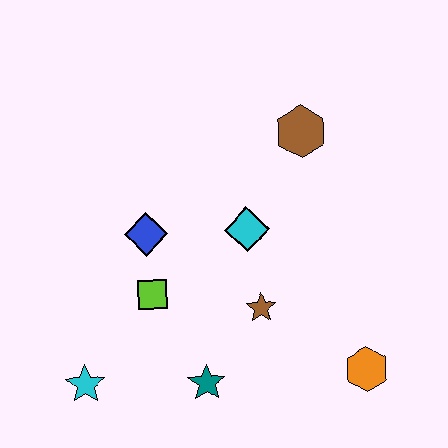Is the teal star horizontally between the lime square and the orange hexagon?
Yes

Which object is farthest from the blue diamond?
The orange hexagon is farthest from the blue diamond.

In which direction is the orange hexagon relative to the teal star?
The orange hexagon is to the right of the teal star.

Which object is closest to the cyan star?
The lime square is closest to the cyan star.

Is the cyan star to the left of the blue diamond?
Yes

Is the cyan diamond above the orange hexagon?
Yes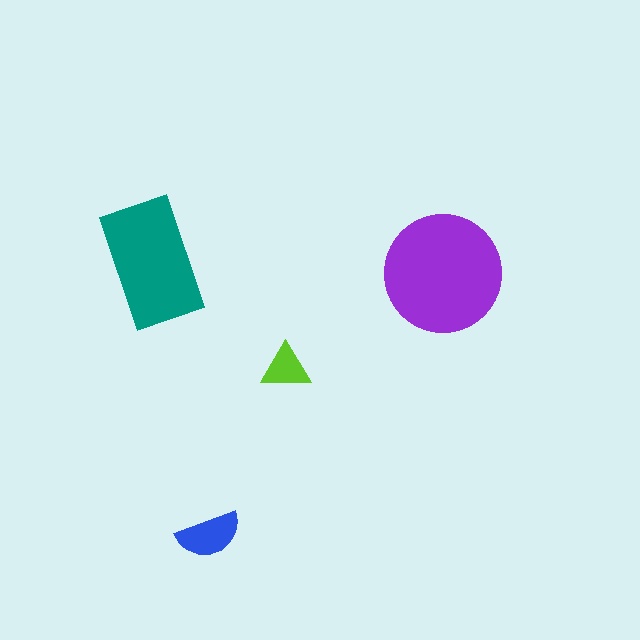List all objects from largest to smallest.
The purple circle, the teal rectangle, the blue semicircle, the lime triangle.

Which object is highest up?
The teal rectangle is topmost.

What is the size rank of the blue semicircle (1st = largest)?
3rd.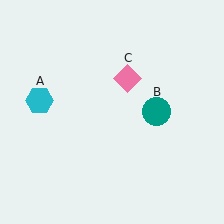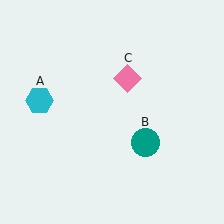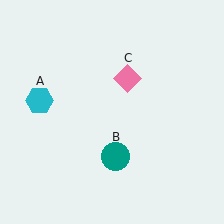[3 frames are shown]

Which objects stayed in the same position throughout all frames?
Cyan hexagon (object A) and pink diamond (object C) remained stationary.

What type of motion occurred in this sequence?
The teal circle (object B) rotated clockwise around the center of the scene.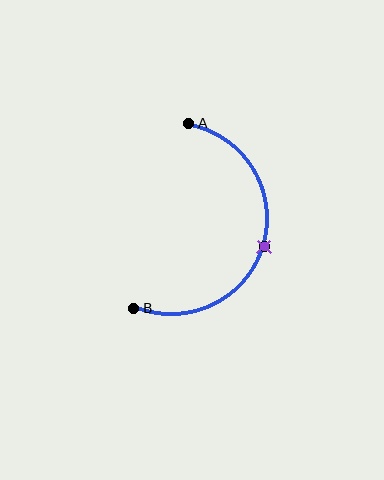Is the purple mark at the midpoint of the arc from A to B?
Yes. The purple mark lies on the arc at equal arc-length from both A and B — it is the arc midpoint.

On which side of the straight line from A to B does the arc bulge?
The arc bulges to the right of the straight line connecting A and B.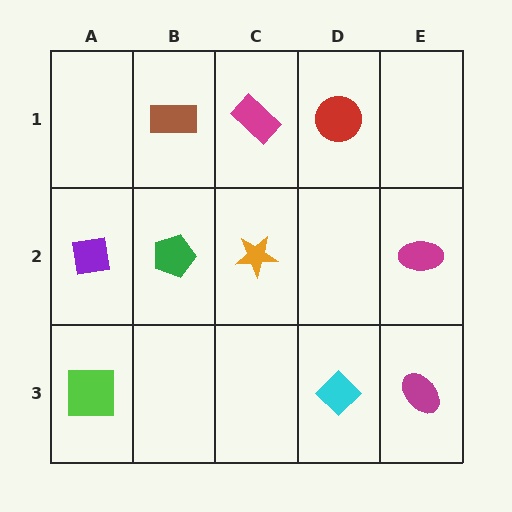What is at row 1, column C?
A magenta rectangle.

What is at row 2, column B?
A green pentagon.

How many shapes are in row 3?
3 shapes.